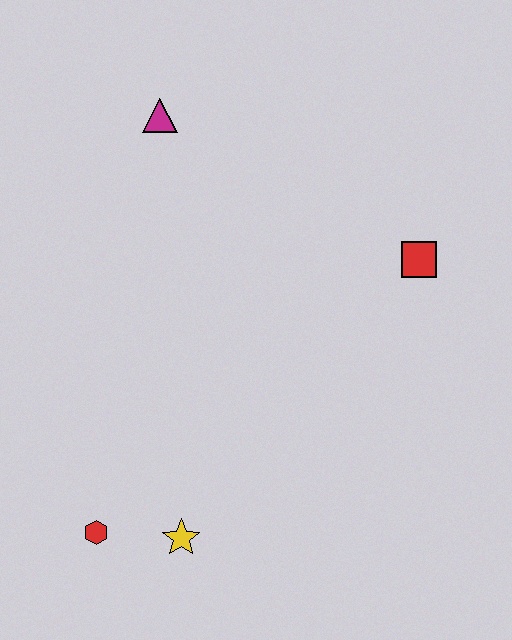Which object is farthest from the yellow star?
The magenta triangle is farthest from the yellow star.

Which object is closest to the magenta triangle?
The red square is closest to the magenta triangle.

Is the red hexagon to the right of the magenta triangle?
No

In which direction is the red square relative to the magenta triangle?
The red square is to the right of the magenta triangle.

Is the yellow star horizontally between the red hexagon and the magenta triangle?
No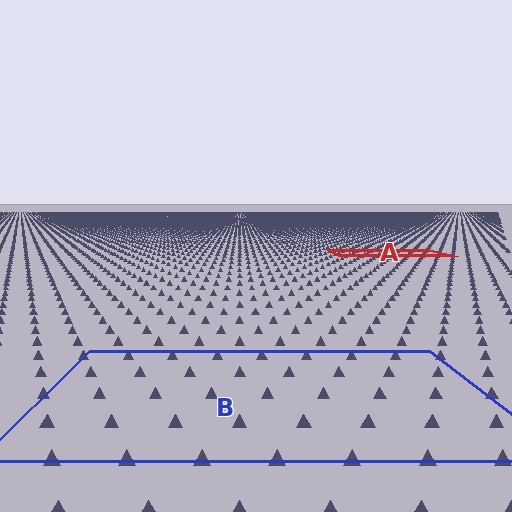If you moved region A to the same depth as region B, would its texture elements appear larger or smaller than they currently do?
They would appear larger. At a closer depth, the same texture elements are projected at a bigger on-screen size.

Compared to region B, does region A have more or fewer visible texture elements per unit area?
Region A has more texture elements per unit area — they are packed more densely because it is farther away.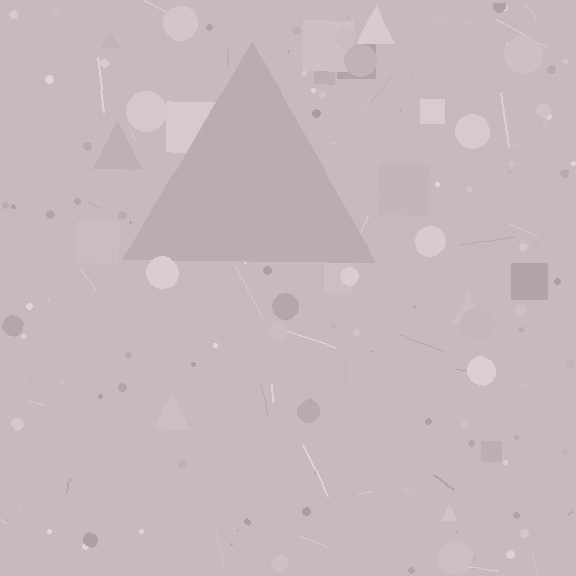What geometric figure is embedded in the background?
A triangle is embedded in the background.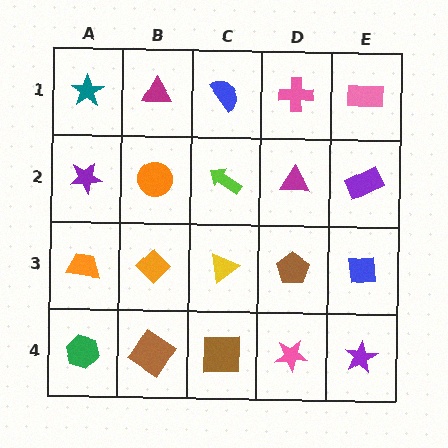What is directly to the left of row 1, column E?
A pink cross.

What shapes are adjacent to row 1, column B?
An orange circle (row 2, column B), a teal star (row 1, column A), a blue semicircle (row 1, column C).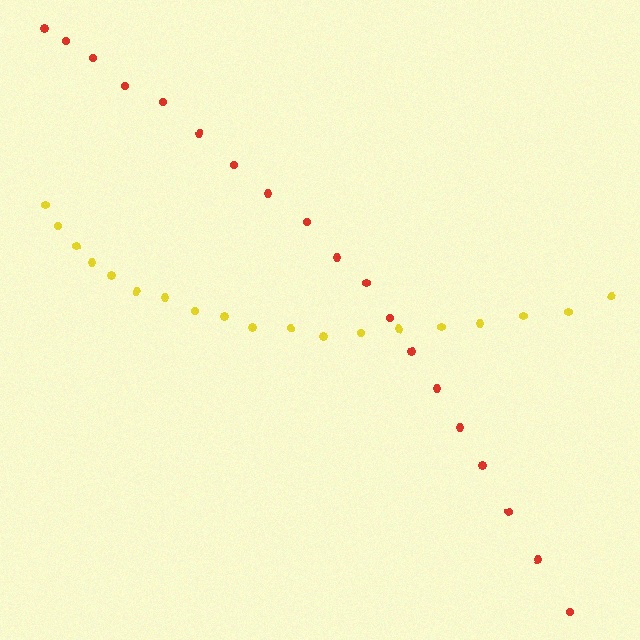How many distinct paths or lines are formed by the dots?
There are 2 distinct paths.